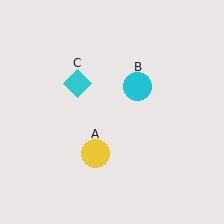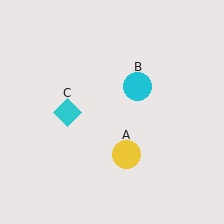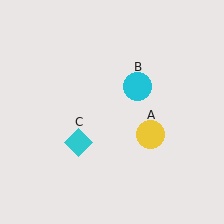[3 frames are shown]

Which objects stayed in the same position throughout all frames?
Cyan circle (object B) remained stationary.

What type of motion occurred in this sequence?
The yellow circle (object A), cyan diamond (object C) rotated counterclockwise around the center of the scene.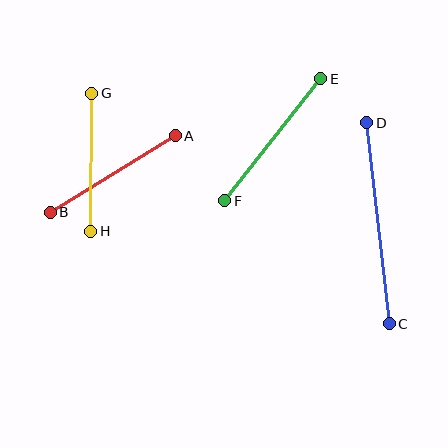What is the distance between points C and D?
The distance is approximately 202 pixels.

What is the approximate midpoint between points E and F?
The midpoint is at approximately (273, 140) pixels.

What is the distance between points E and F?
The distance is approximately 155 pixels.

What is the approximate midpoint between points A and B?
The midpoint is at approximately (113, 174) pixels.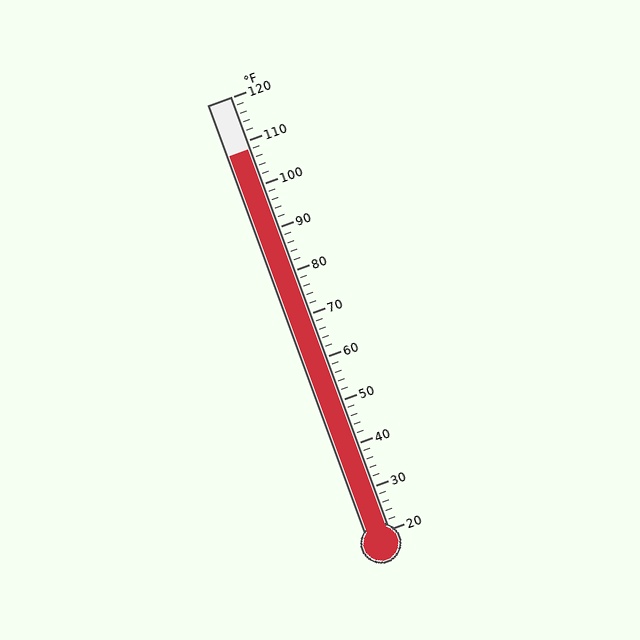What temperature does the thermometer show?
The thermometer shows approximately 108°F.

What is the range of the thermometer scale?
The thermometer scale ranges from 20°F to 120°F.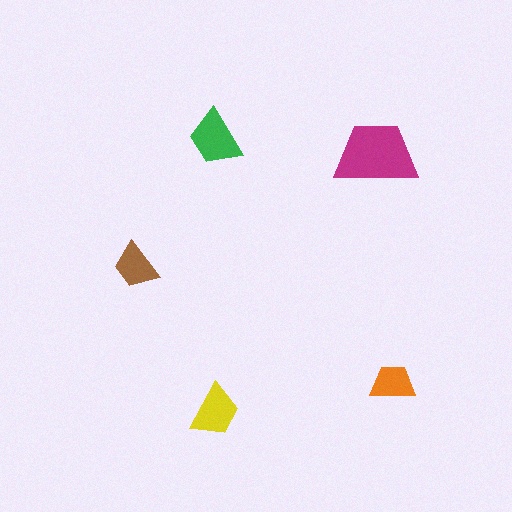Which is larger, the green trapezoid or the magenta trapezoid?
The magenta one.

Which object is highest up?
The green trapezoid is topmost.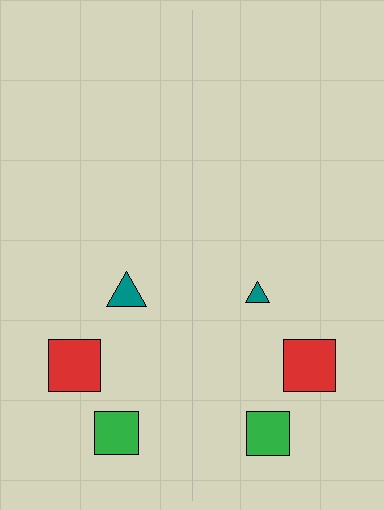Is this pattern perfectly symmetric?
No, the pattern is not perfectly symmetric. The teal triangle on the right side has a different size than its mirror counterpart.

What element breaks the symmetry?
The teal triangle on the right side has a different size than its mirror counterpart.